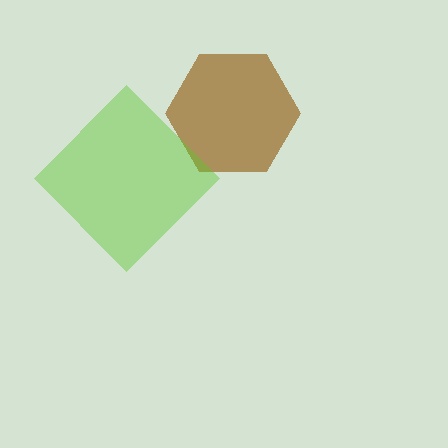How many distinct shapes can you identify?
There are 2 distinct shapes: a brown hexagon, a lime diamond.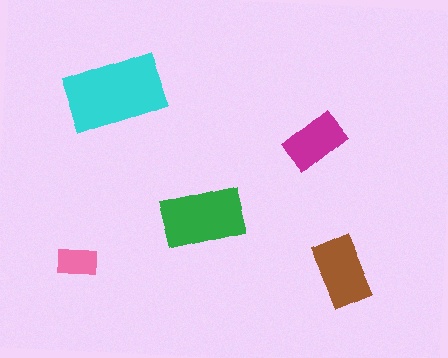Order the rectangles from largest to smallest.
the cyan one, the green one, the brown one, the magenta one, the pink one.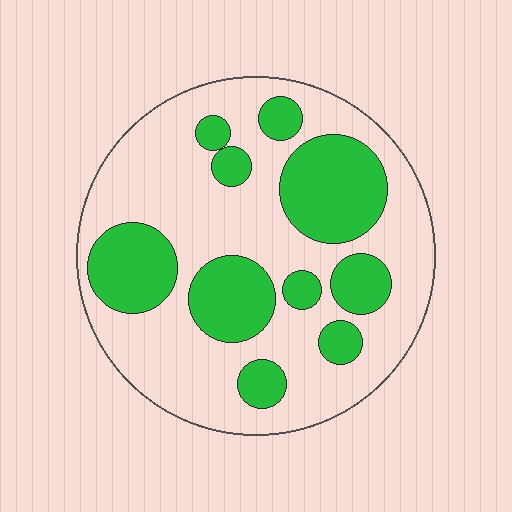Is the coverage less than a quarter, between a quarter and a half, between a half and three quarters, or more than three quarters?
Between a quarter and a half.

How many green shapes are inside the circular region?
10.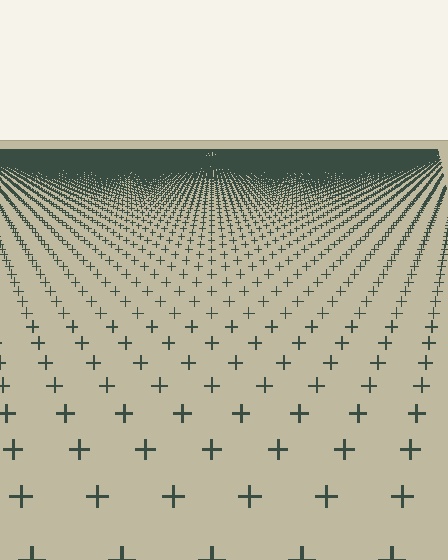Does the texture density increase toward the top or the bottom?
Density increases toward the top.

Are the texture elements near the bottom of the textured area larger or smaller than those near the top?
Larger. Near the bottom, elements are closer to the viewer and appear at a bigger on-screen size.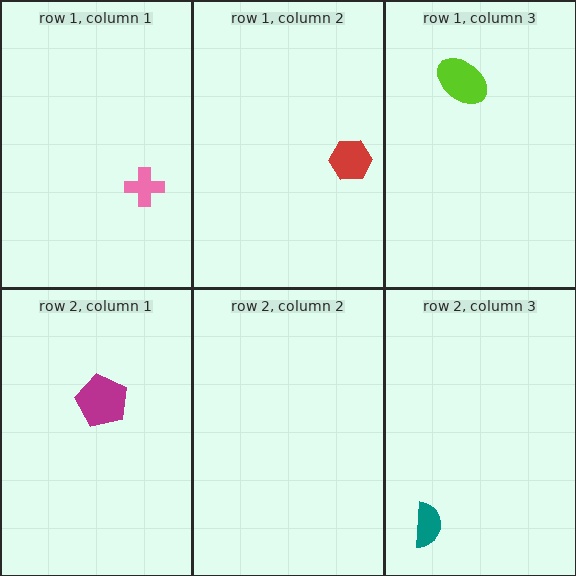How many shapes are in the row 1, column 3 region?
1.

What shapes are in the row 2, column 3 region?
The teal semicircle.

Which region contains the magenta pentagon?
The row 2, column 1 region.